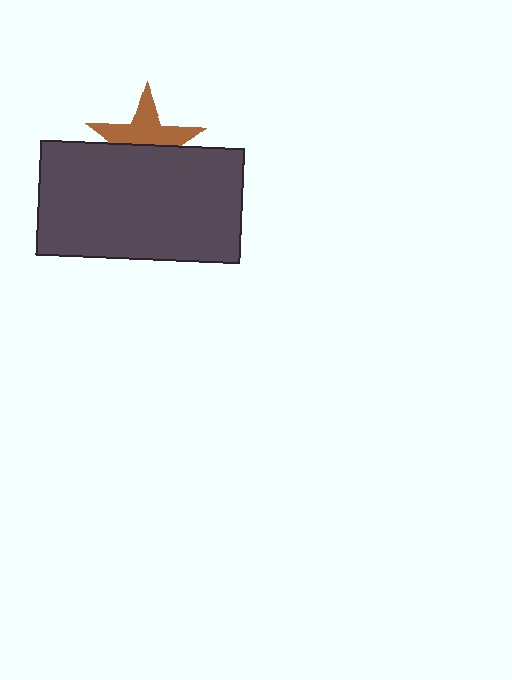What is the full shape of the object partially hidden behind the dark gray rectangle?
The partially hidden object is a brown star.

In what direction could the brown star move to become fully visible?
The brown star could move up. That would shift it out from behind the dark gray rectangle entirely.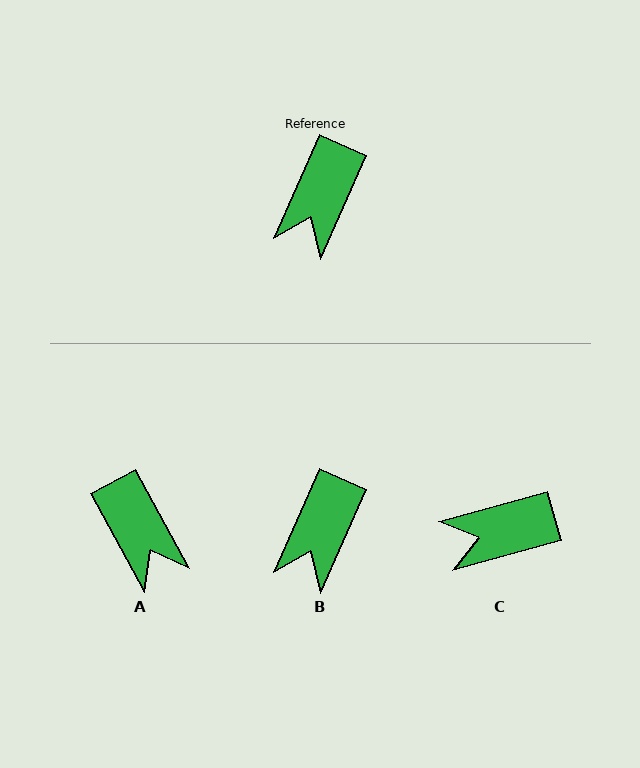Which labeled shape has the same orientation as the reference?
B.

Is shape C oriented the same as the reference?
No, it is off by about 51 degrees.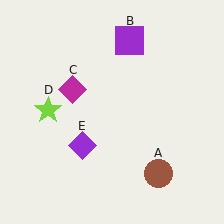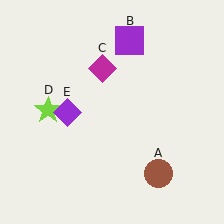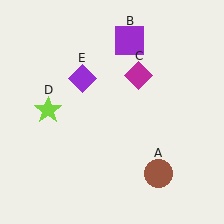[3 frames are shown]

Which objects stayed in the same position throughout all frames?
Brown circle (object A) and purple square (object B) and lime star (object D) remained stationary.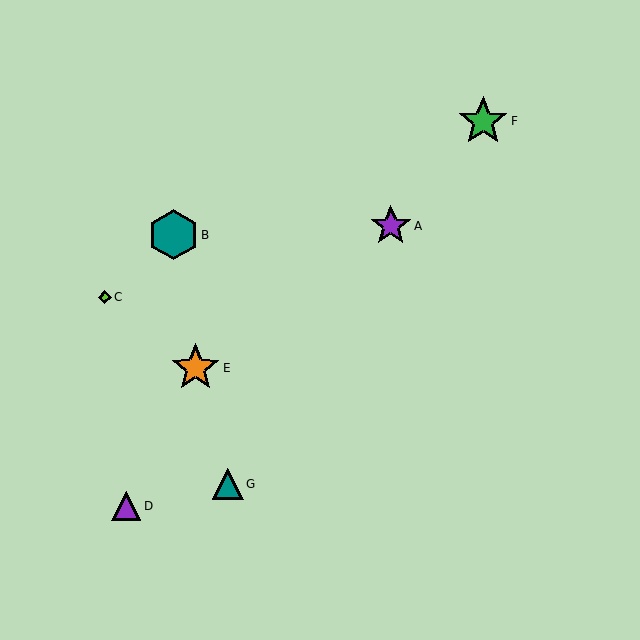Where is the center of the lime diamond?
The center of the lime diamond is at (105, 297).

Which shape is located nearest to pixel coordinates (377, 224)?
The purple star (labeled A) at (391, 226) is nearest to that location.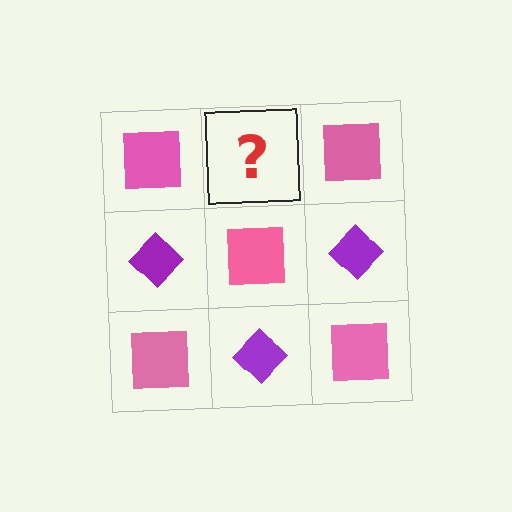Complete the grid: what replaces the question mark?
The question mark should be replaced with a purple diamond.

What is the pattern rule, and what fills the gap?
The rule is that it alternates pink square and purple diamond in a checkerboard pattern. The gap should be filled with a purple diamond.